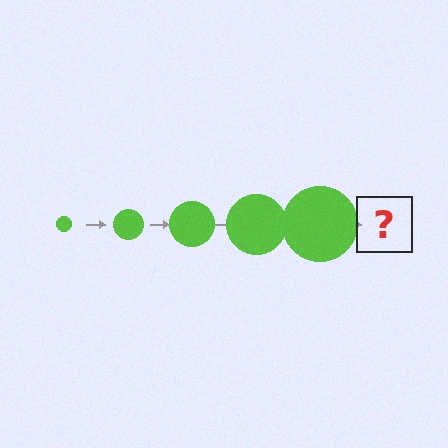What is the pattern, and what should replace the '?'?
The pattern is that the circle gets progressively larger each step. The '?' should be a lime circle, larger than the previous one.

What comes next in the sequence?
The next element should be a lime circle, larger than the previous one.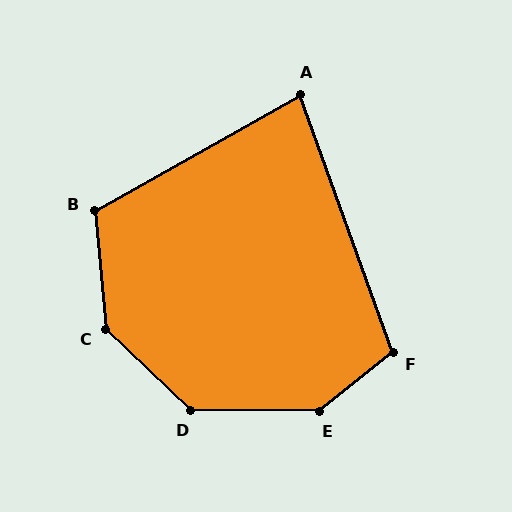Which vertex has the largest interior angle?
E, at approximately 141 degrees.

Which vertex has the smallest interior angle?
A, at approximately 80 degrees.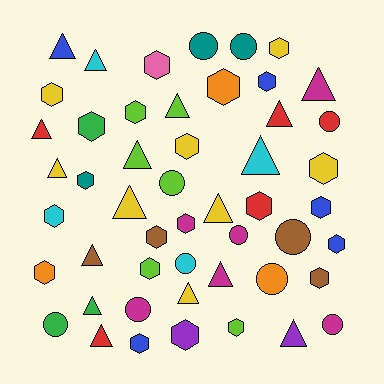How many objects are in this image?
There are 50 objects.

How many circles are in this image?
There are 11 circles.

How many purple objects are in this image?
There are 2 purple objects.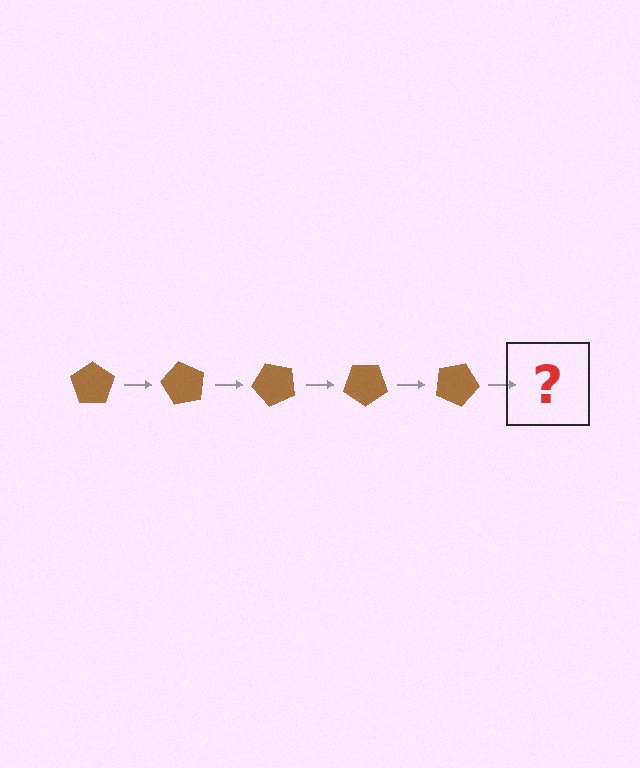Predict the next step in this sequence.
The next step is a brown pentagon rotated 300 degrees.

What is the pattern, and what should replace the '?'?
The pattern is that the pentagon rotates 60 degrees each step. The '?' should be a brown pentagon rotated 300 degrees.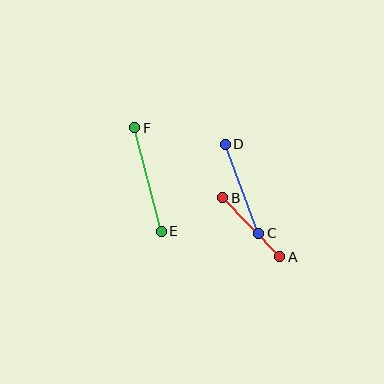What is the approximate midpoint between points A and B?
The midpoint is at approximately (251, 227) pixels.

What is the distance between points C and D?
The distance is approximately 95 pixels.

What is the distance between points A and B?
The distance is approximately 82 pixels.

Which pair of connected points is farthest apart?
Points E and F are farthest apart.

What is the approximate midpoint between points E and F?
The midpoint is at approximately (148, 180) pixels.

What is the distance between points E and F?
The distance is approximately 107 pixels.